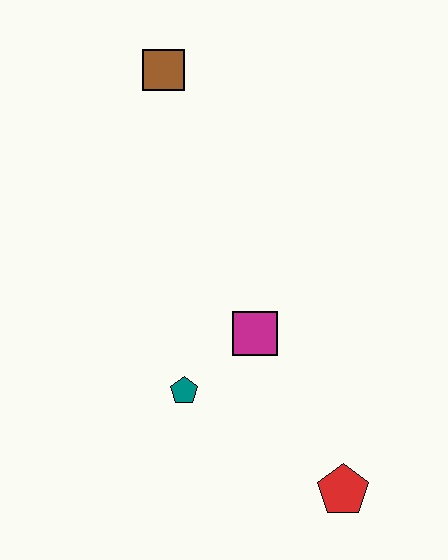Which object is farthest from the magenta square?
The brown square is farthest from the magenta square.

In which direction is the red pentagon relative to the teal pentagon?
The red pentagon is to the right of the teal pentagon.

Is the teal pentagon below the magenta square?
Yes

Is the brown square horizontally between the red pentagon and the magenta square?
No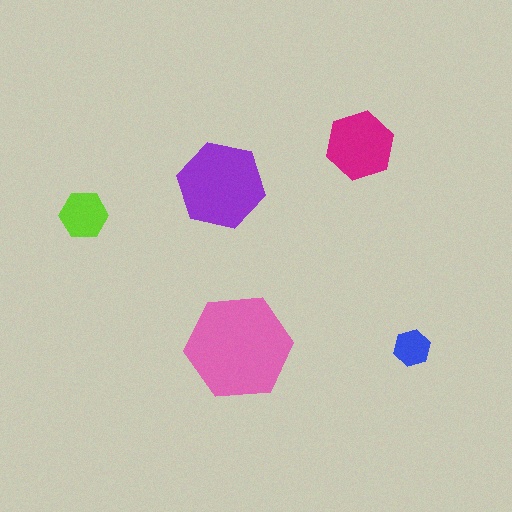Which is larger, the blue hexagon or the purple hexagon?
The purple one.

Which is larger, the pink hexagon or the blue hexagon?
The pink one.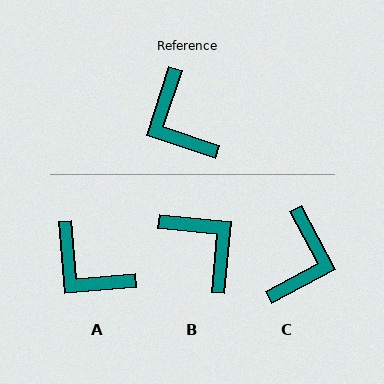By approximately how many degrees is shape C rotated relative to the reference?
Approximately 136 degrees counter-clockwise.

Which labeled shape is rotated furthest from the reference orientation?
B, about 167 degrees away.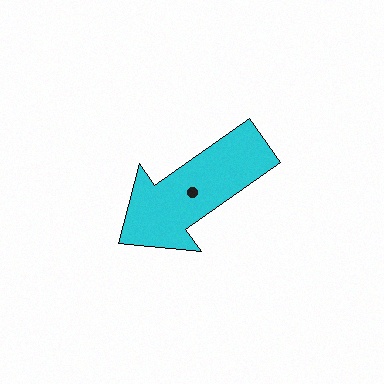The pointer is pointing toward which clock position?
Roughly 8 o'clock.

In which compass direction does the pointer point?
Southwest.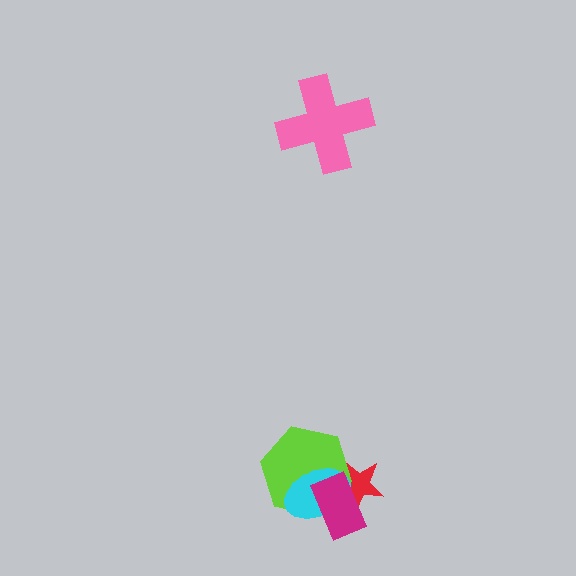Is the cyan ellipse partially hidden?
Yes, it is partially covered by another shape.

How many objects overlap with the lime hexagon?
3 objects overlap with the lime hexagon.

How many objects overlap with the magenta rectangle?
3 objects overlap with the magenta rectangle.